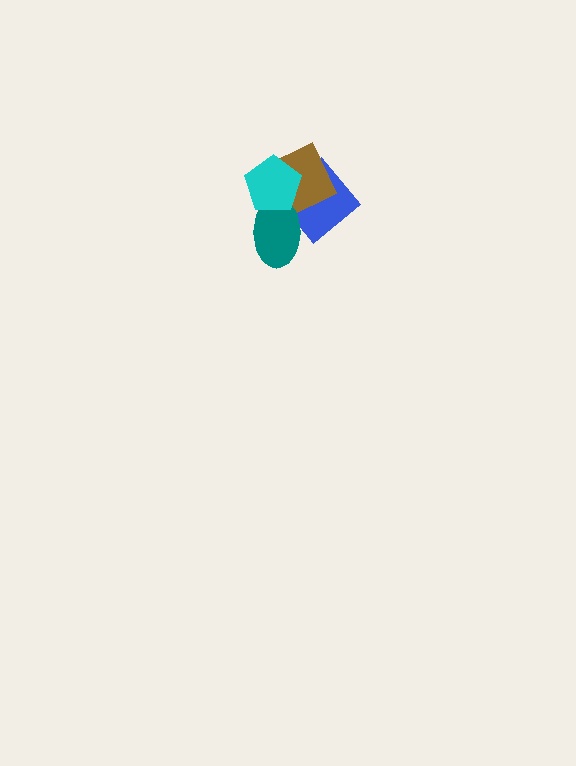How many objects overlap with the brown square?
3 objects overlap with the brown square.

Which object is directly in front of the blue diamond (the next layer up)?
The brown square is directly in front of the blue diamond.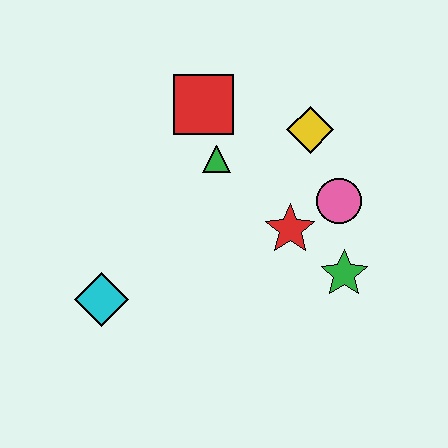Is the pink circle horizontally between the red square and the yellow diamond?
No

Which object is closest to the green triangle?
The red square is closest to the green triangle.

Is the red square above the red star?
Yes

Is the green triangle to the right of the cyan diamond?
Yes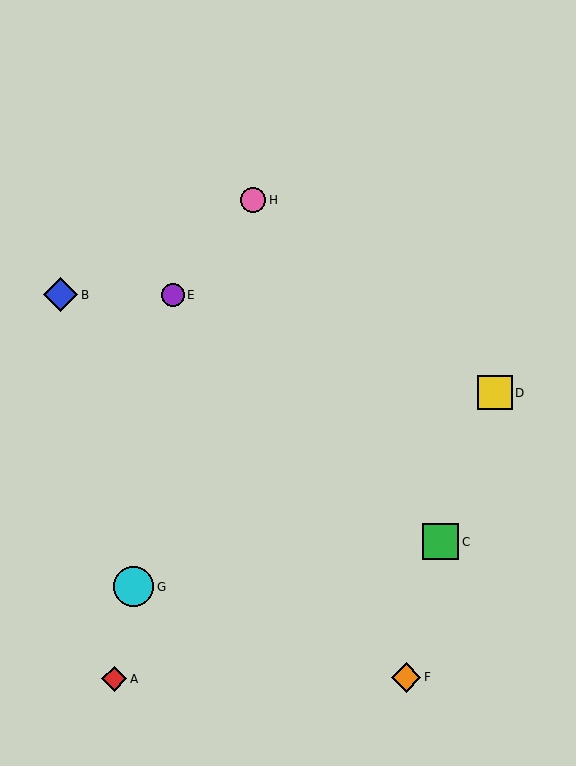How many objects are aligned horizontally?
2 objects (B, E) are aligned horizontally.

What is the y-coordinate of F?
Object F is at y≈677.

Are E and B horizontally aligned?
Yes, both are at y≈295.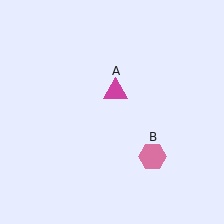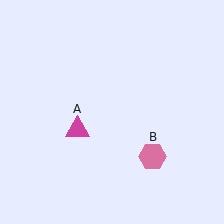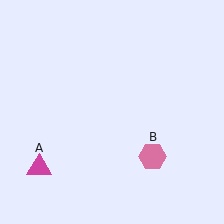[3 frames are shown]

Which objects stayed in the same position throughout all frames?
Pink hexagon (object B) remained stationary.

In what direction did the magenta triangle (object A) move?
The magenta triangle (object A) moved down and to the left.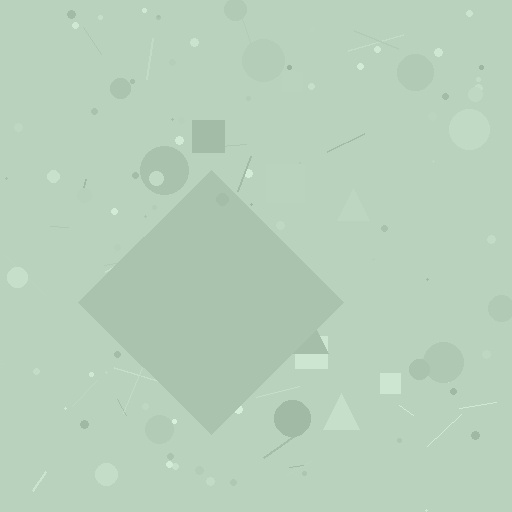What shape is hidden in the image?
A diamond is hidden in the image.